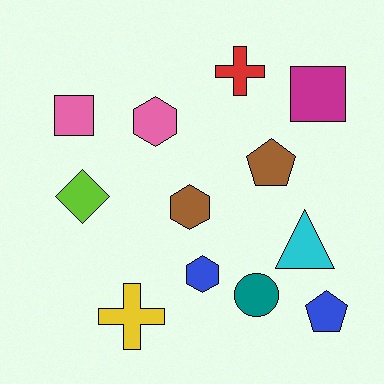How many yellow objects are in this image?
There is 1 yellow object.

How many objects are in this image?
There are 12 objects.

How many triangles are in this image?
There is 1 triangle.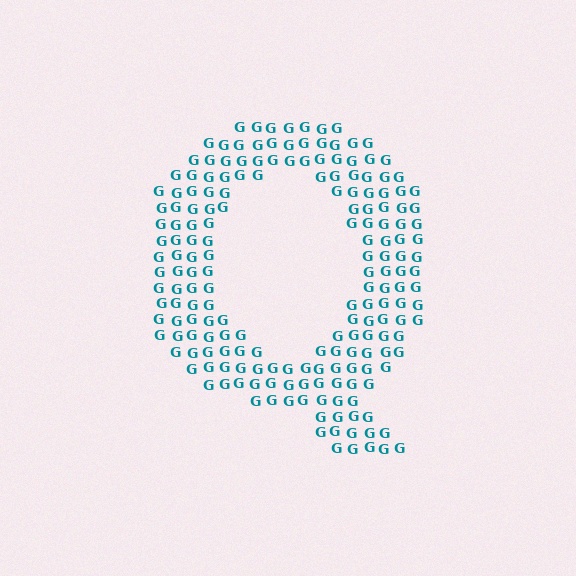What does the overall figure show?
The overall figure shows the letter Q.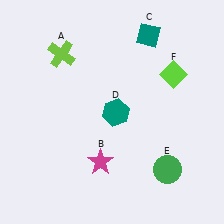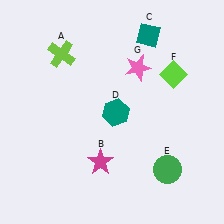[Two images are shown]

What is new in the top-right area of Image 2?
A pink star (G) was added in the top-right area of Image 2.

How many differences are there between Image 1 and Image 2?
There is 1 difference between the two images.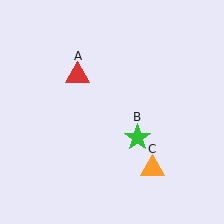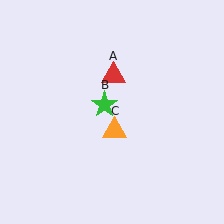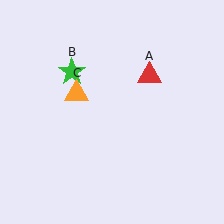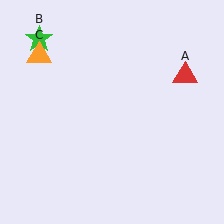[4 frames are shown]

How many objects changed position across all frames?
3 objects changed position: red triangle (object A), green star (object B), orange triangle (object C).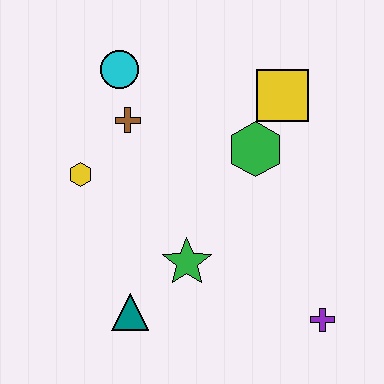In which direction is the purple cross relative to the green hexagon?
The purple cross is below the green hexagon.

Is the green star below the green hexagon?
Yes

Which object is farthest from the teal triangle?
The yellow square is farthest from the teal triangle.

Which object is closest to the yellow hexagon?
The brown cross is closest to the yellow hexagon.